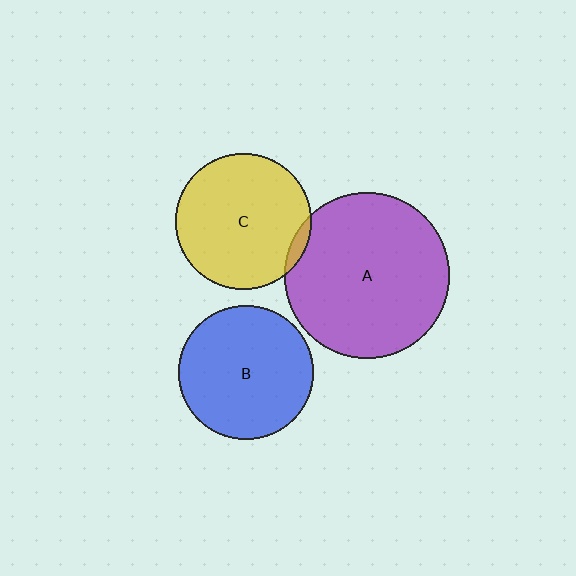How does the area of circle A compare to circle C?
Approximately 1.5 times.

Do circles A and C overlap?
Yes.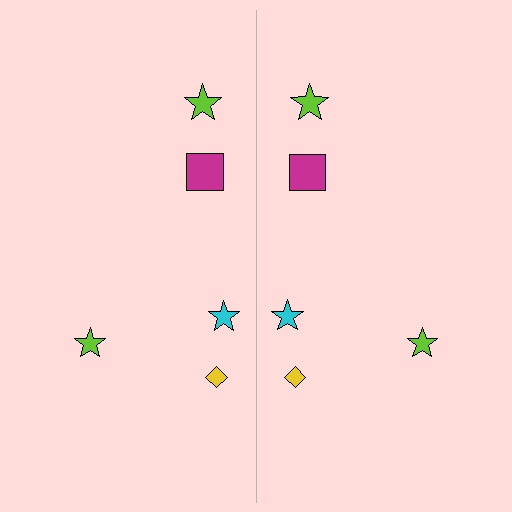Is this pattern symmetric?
Yes, this pattern has bilateral (reflection) symmetry.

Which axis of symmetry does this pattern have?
The pattern has a vertical axis of symmetry running through the center of the image.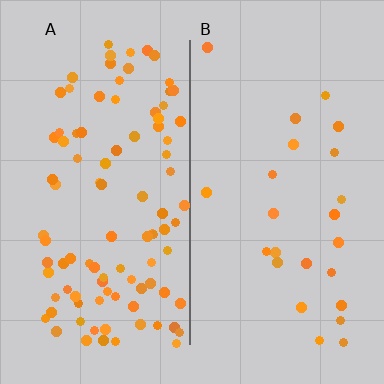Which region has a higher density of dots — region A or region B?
A (the left).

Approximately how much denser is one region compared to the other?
Approximately 4.1× — region A over region B.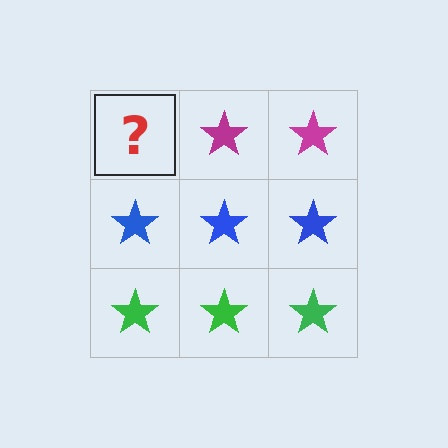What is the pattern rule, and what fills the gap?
The rule is that each row has a consistent color. The gap should be filled with a magenta star.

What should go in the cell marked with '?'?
The missing cell should contain a magenta star.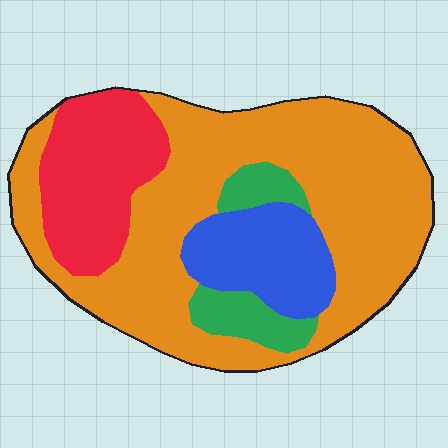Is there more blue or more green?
Blue.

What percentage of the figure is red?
Red covers roughly 20% of the figure.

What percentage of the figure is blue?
Blue takes up less than a sixth of the figure.